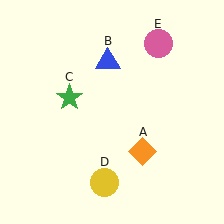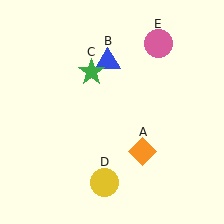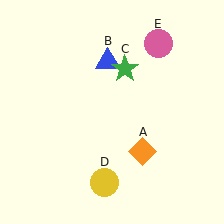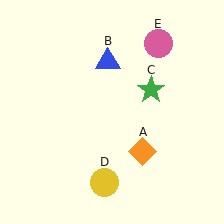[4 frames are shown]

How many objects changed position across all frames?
1 object changed position: green star (object C).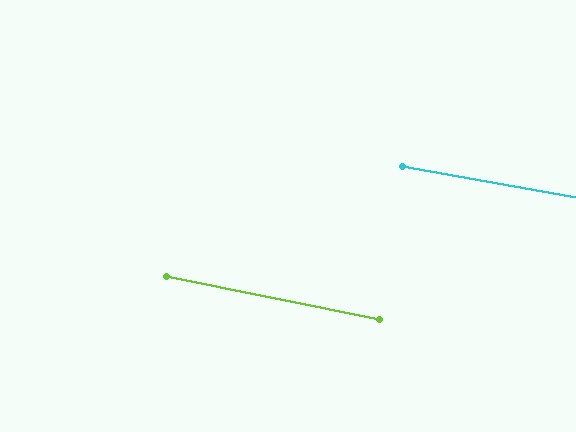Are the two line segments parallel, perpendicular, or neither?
Parallel — their directions differ by only 1.4°.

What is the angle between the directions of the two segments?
Approximately 1 degree.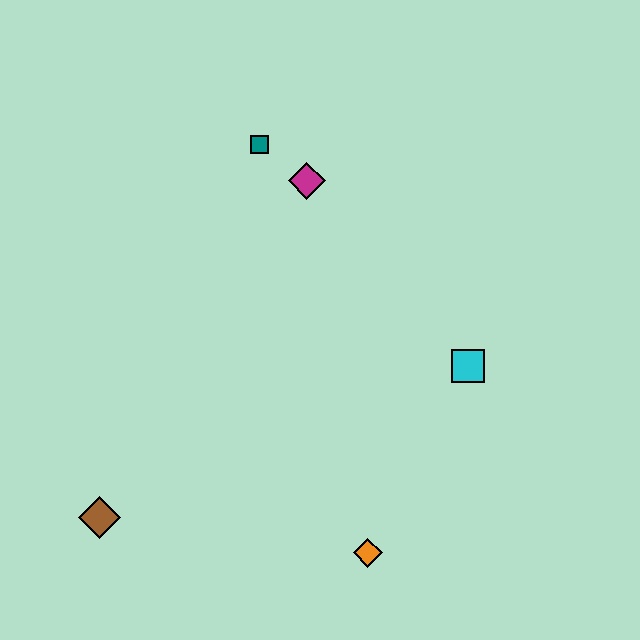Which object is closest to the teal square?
The magenta diamond is closest to the teal square.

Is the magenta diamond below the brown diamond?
No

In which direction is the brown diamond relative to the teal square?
The brown diamond is below the teal square.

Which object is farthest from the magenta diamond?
The brown diamond is farthest from the magenta diamond.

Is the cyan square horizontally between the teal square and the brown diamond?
No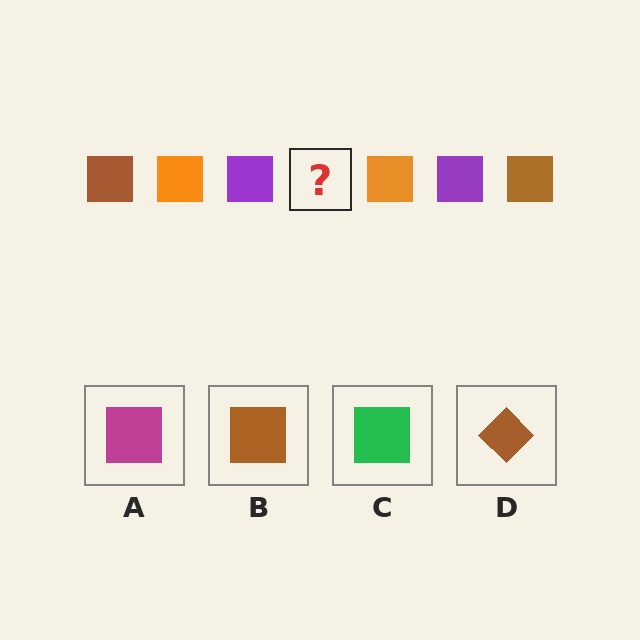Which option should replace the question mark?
Option B.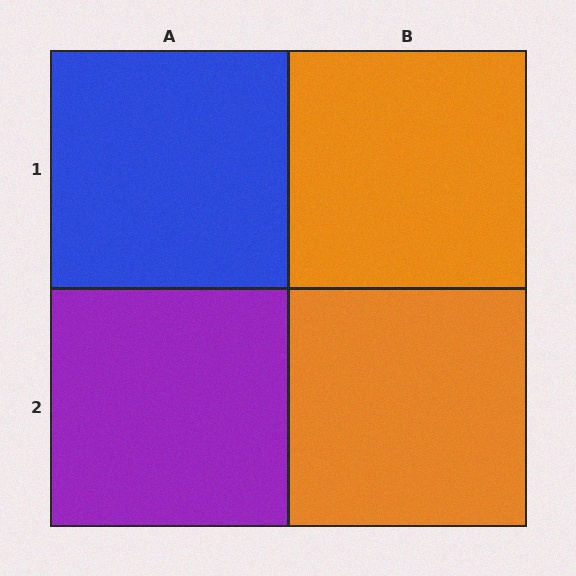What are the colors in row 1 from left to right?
Blue, orange.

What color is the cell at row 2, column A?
Purple.